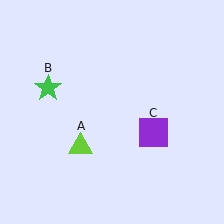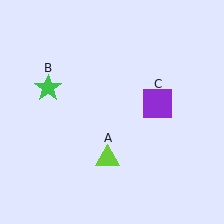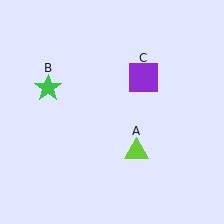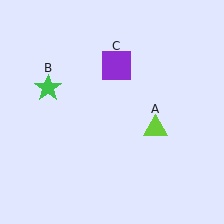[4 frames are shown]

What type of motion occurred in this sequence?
The lime triangle (object A), purple square (object C) rotated counterclockwise around the center of the scene.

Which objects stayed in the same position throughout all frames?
Green star (object B) remained stationary.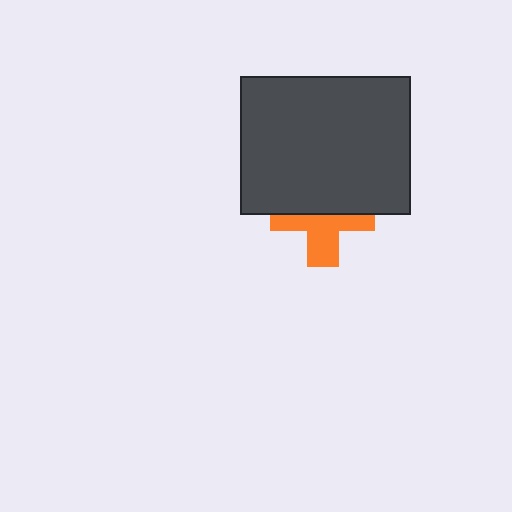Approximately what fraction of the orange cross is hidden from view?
Roughly 51% of the orange cross is hidden behind the dark gray rectangle.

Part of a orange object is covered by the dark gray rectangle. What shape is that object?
It is a cross.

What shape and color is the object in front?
The object in front is a dark gray rectangle.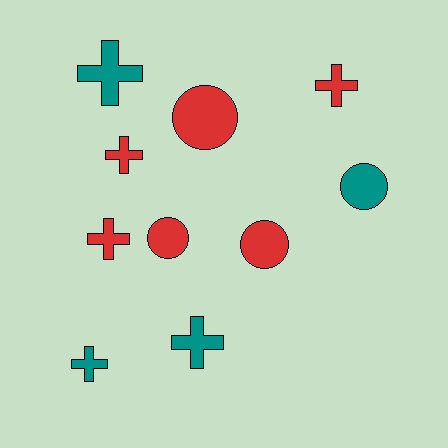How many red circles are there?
There are 3 red circles.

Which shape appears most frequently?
Cross, with 6 objects.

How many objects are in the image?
There are 10 objects.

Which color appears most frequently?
Red, with 6 objects.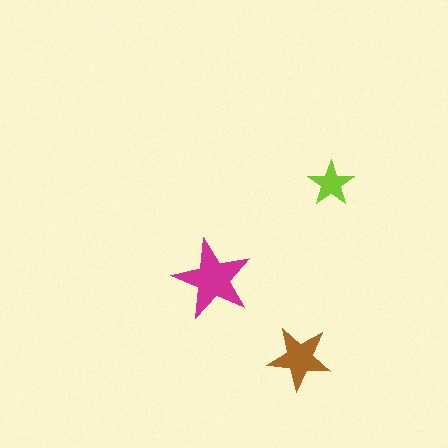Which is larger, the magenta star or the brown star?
The magenta one.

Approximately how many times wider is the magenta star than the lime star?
About 1.5 times wider.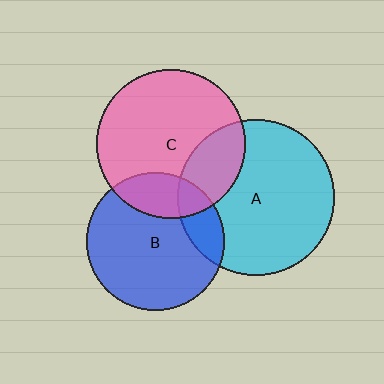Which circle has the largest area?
Circle A (cyan).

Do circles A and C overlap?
Yes.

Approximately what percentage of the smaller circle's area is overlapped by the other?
Approximately 25%.